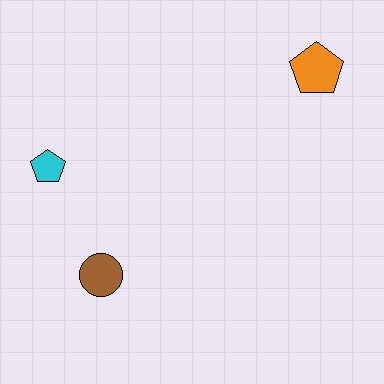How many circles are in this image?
There is 1 circle.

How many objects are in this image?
There are 3 objects.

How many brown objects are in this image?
There is 1 brown object.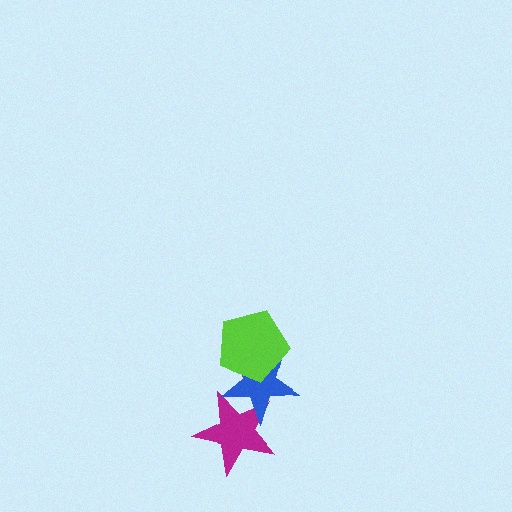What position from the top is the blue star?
The blue star is 2nd from the top.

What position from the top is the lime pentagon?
The lime pentagon is 1st from the top.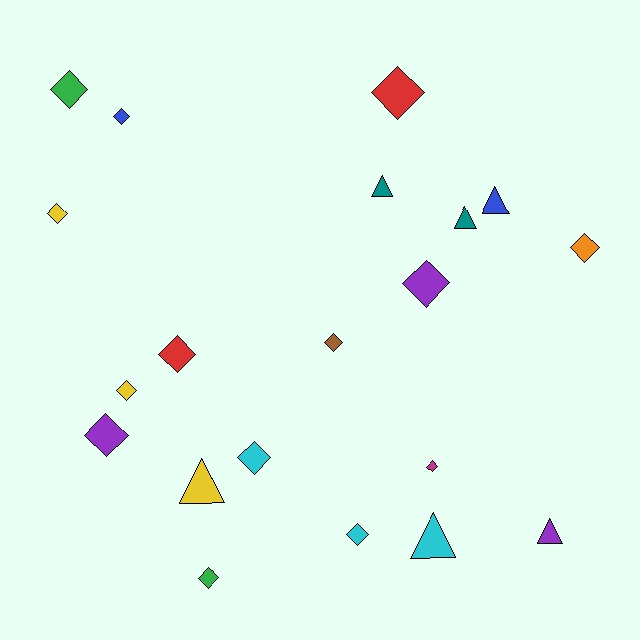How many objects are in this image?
There are 20 objects.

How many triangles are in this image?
There are 6 triangles.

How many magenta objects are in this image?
There is 1 magenta object.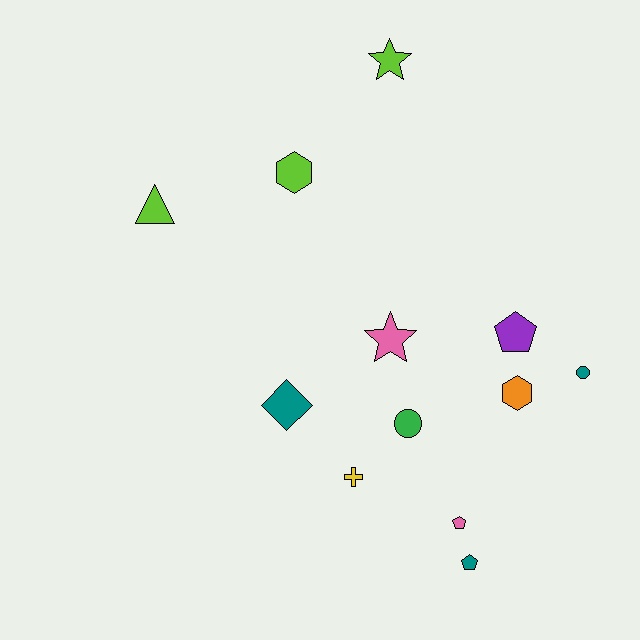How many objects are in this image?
There are 12 objects.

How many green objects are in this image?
There is 1 green object.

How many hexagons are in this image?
There are 2 hexagons.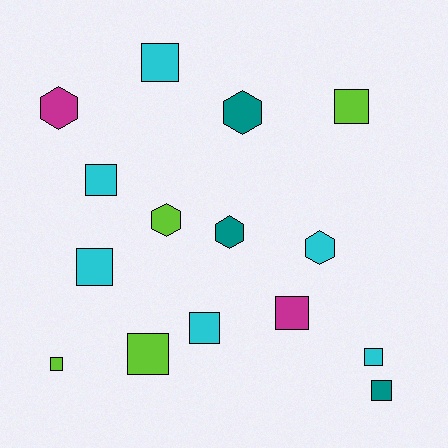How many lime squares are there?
There are 3 lime squares.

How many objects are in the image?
There are 15 objects.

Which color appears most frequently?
Cyan, with 6 objects.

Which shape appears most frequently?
Square, with 10 objects.